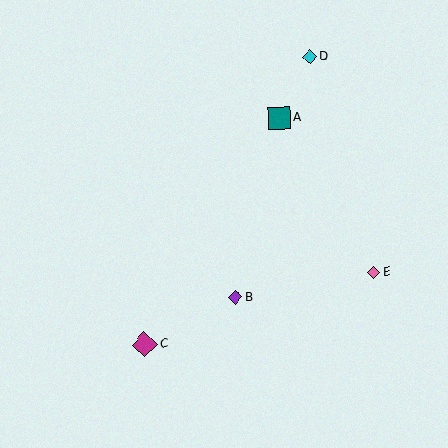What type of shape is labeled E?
Shape E is a pink diamond.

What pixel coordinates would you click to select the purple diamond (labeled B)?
Click at (235, 297) to select the purple diamond B.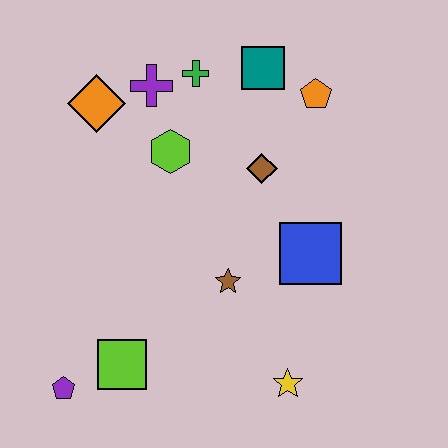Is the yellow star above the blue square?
No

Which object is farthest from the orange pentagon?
The purple pentagon is farthest from the orange pentagon.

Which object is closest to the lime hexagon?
The purple cross is closest to the lime hexagon.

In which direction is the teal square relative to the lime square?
The teal square is above the lime square.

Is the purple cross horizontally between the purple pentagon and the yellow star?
Yes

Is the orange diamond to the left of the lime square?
Yes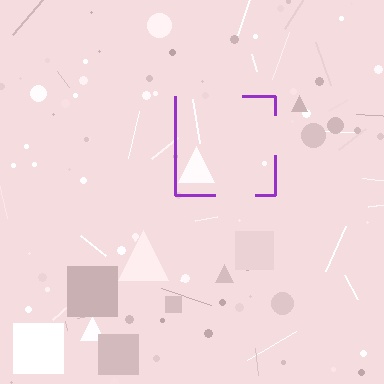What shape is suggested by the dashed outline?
The dashed outline suggests a square.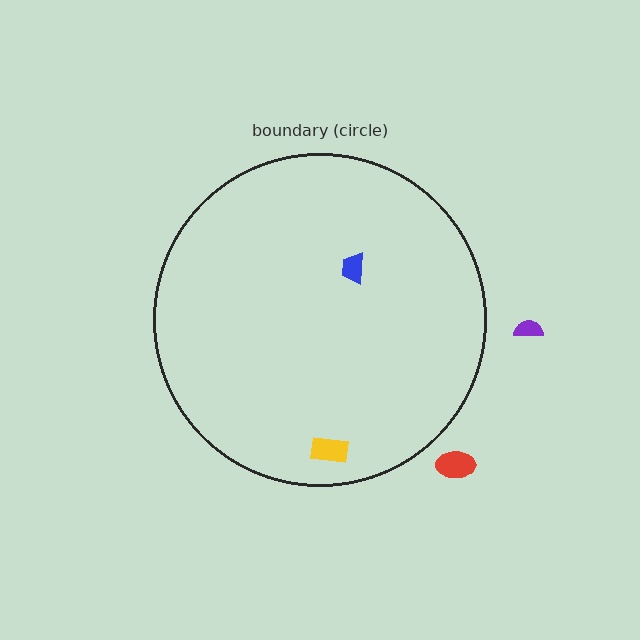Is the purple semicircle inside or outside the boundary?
Outside.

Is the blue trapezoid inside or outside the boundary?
Inside.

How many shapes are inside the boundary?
2 inside, 2 outside.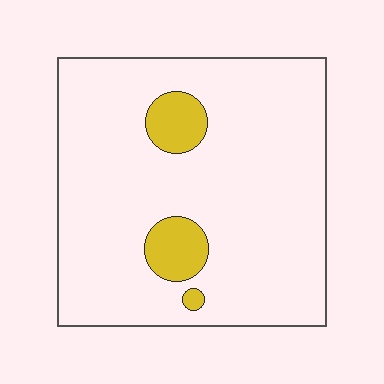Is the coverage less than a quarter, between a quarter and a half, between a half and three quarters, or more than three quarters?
Less than a quarter.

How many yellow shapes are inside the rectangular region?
3.